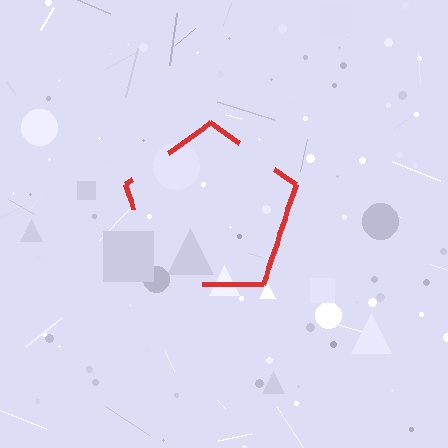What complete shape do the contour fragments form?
The contour fragments form a pentagon.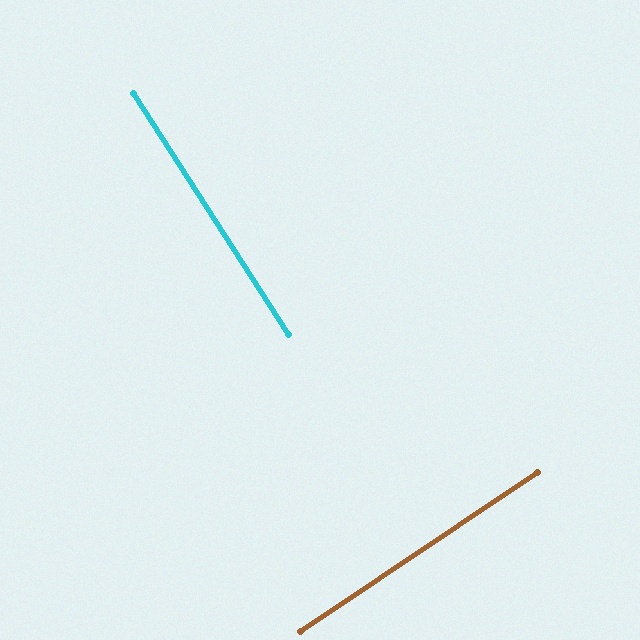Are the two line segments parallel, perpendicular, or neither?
Perpendicular — they meet at approximately 89°.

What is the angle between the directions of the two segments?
Approximately 89 degrees.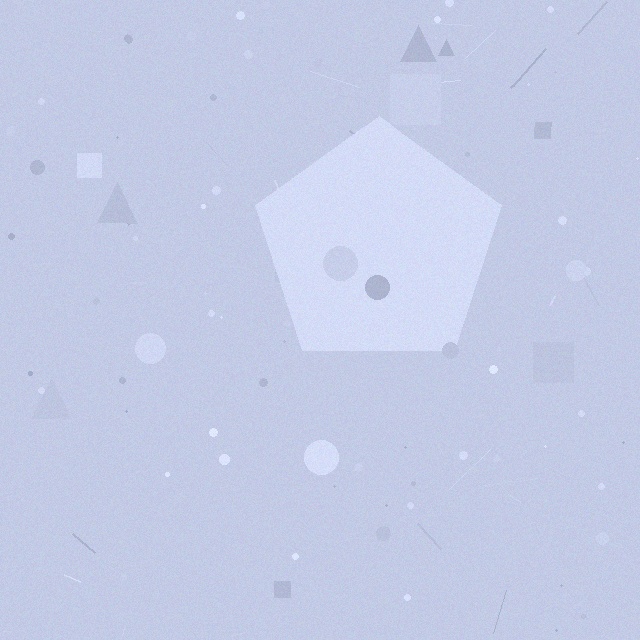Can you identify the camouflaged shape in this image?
The camouflaged shape is a pentagon.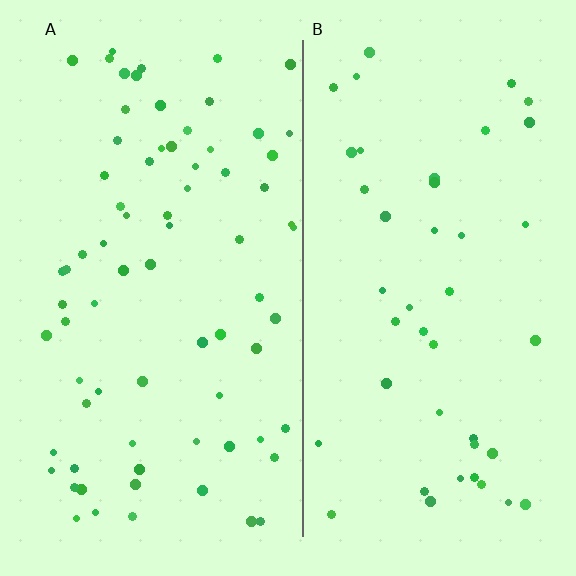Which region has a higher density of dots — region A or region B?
A (the left).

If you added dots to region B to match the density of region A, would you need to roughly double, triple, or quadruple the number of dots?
Approximately double.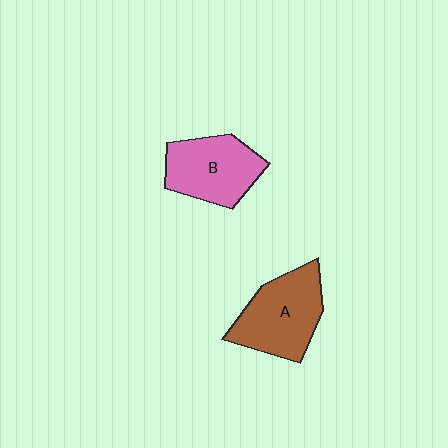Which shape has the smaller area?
Shape B (pink).